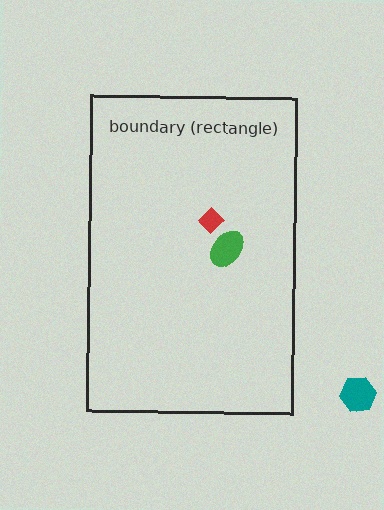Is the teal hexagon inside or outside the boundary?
Outside.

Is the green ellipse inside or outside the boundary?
Inside.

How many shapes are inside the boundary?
2 inside, 1 outside.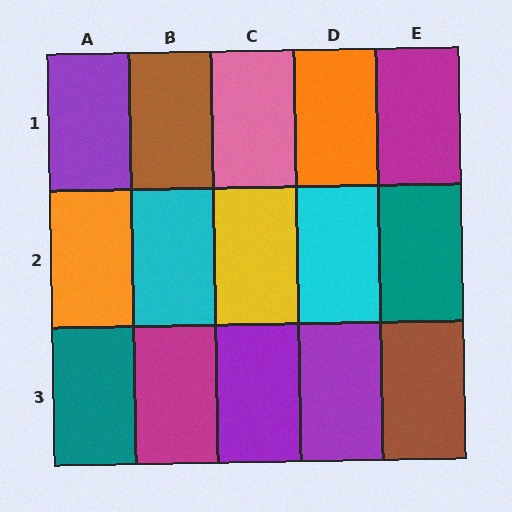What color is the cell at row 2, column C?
Yellow.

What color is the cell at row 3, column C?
Purple.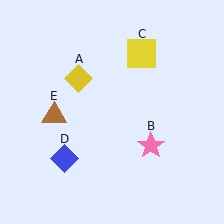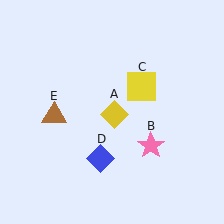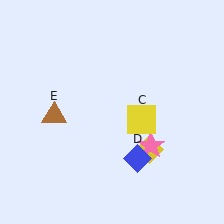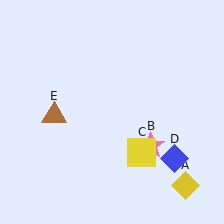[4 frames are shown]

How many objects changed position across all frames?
3 objects changed position: yellow diamond (object A), yellow square (object C), blue diamond (object D).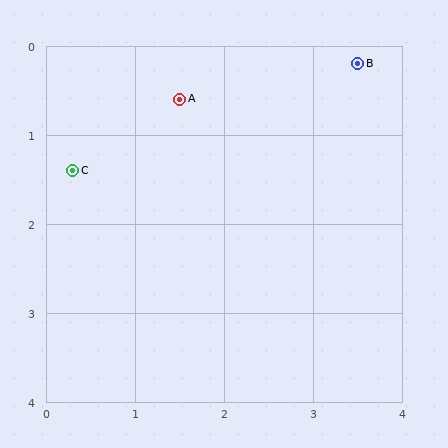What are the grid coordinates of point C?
Point C is at approximately (0.3, 1.4).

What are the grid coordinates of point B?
Point B is at approximately (3.5, 0.2).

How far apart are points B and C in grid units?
Points B and C are about 3.4 grid units apart.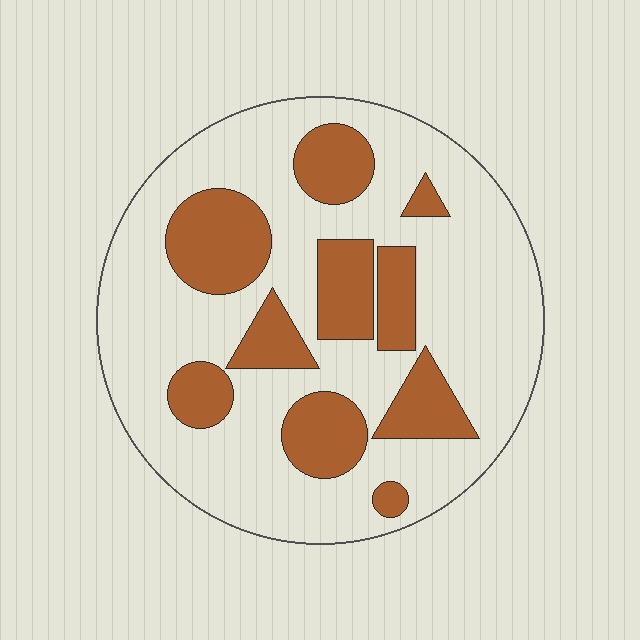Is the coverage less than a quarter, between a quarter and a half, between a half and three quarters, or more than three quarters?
Between a quarter and a half.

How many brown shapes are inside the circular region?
10.